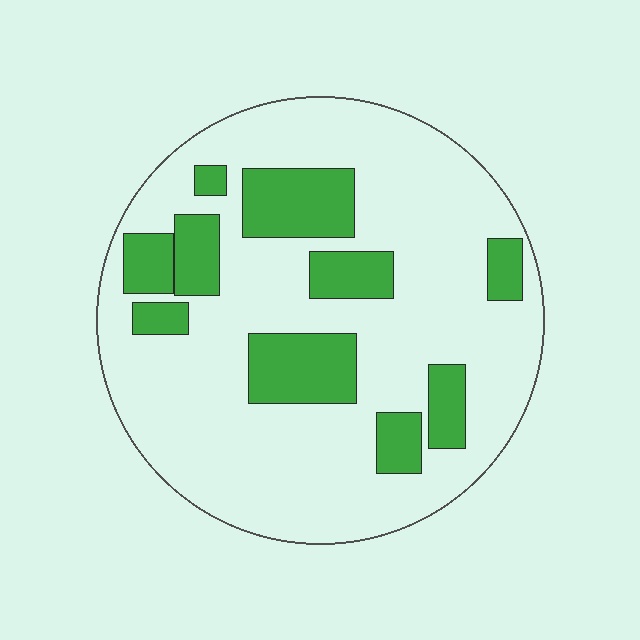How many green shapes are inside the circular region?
10.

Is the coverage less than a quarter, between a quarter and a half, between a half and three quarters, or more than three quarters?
Less than a quarter.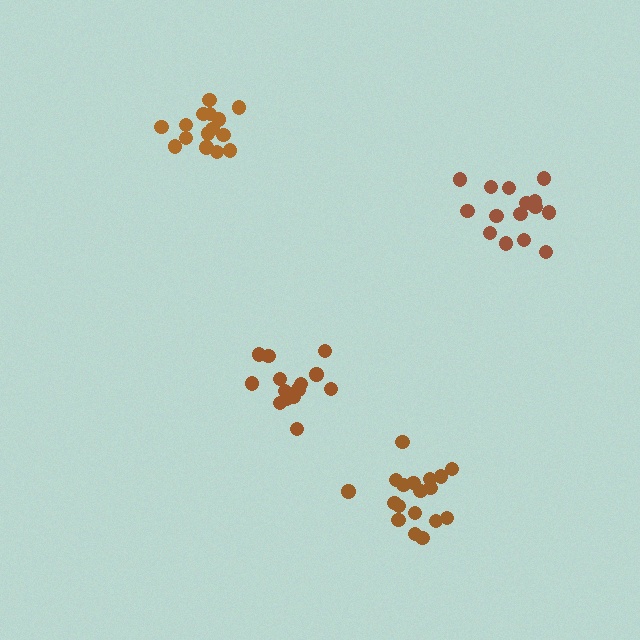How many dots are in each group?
Group 1: 15 dots, Group 2: 18 dots, Group 3: 15 dots, Group 4: 15 dots (63 total).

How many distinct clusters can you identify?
There are 4 distinct clusters.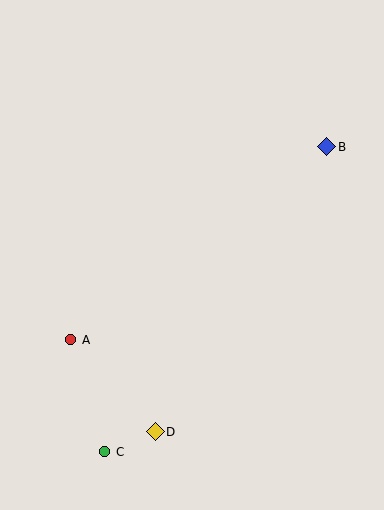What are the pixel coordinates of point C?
Point C is at (105, 452).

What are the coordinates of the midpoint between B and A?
The midpoint between B and A is at (199, 243).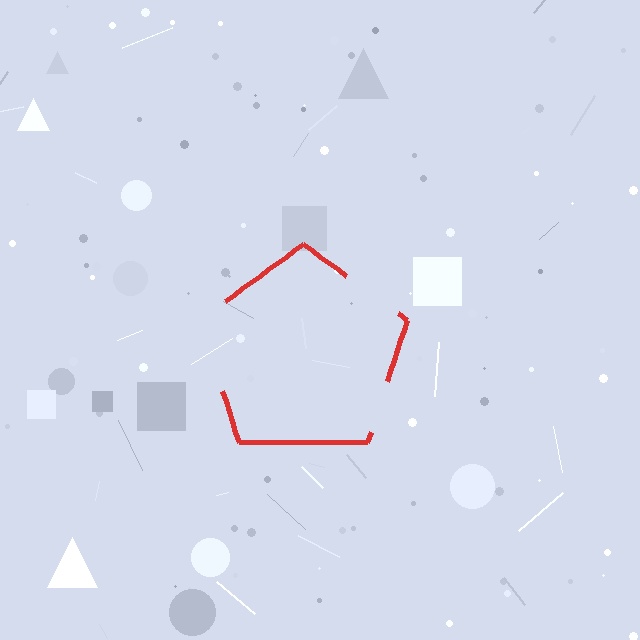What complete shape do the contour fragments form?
The contour fragments form a pentagon.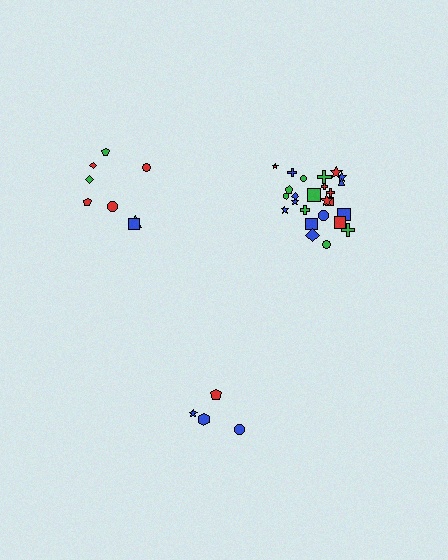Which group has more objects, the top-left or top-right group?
The top-right group.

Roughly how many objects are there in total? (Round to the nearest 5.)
Roughly 35 objects in total.